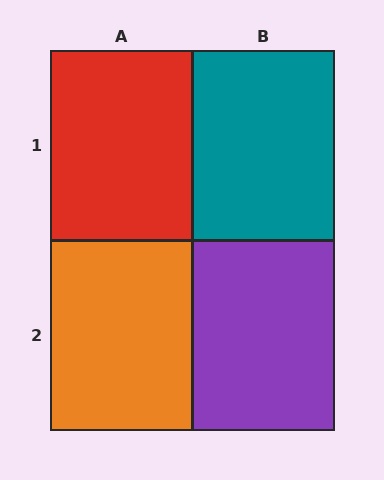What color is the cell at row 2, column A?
Orange.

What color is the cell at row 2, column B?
Purple.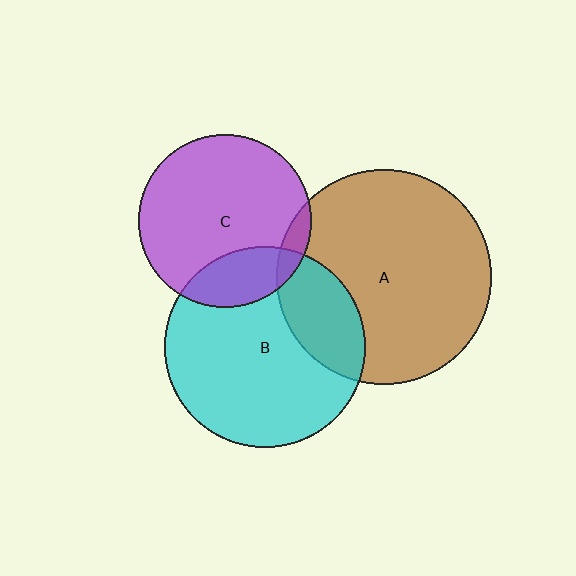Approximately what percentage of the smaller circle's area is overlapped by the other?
Approximately 20%.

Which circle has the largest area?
Circle A (brown).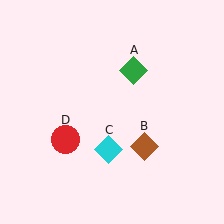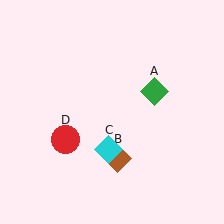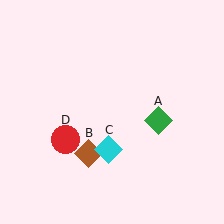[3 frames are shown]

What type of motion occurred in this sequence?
The green diamond (object A), brown diamond (object B) rotated clockwise around the center of the scene.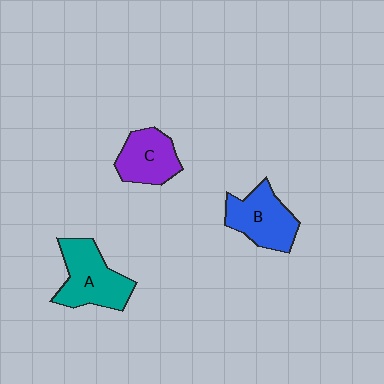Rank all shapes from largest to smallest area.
From largest to smallest: A (teal), B (blue), C (purple).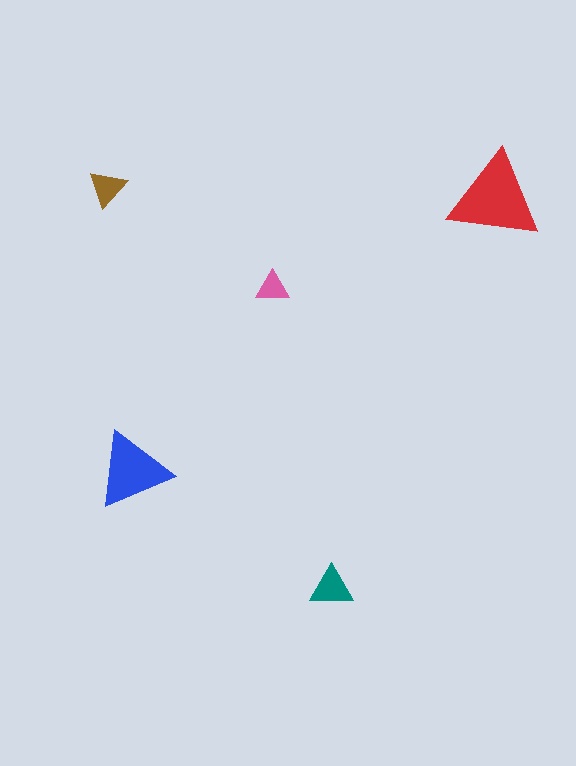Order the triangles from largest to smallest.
the red one, the blue one, the teal one, the brown one, the pink one.